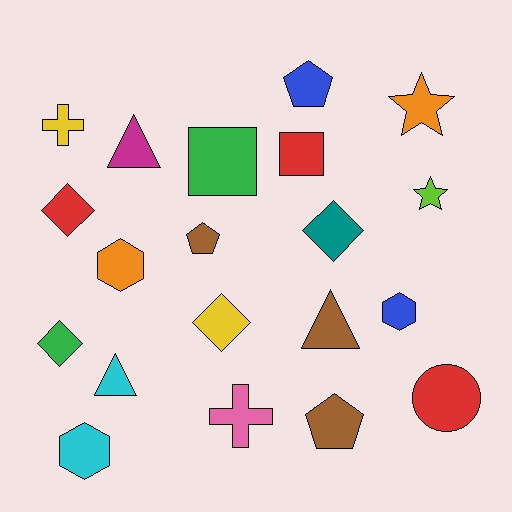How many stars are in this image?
There are 2 stars.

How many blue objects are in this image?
There are 2 blue objects.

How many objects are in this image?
There are 20 objects.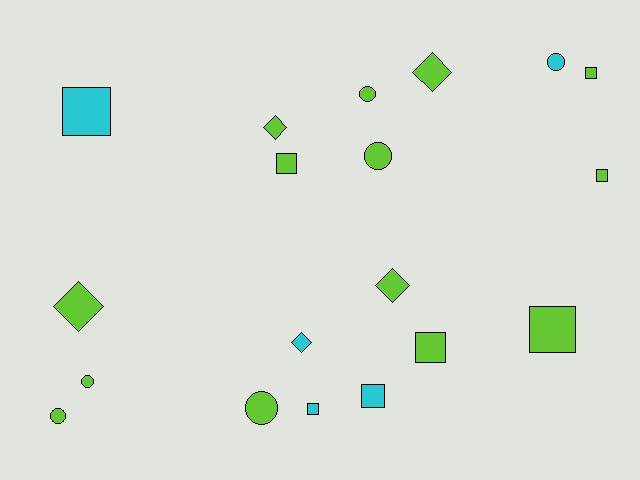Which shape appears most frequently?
Square, with 8 objects.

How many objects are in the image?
There are 19 objects.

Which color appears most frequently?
Lime, with 14 objects.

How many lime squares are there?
There are 5 lime squares.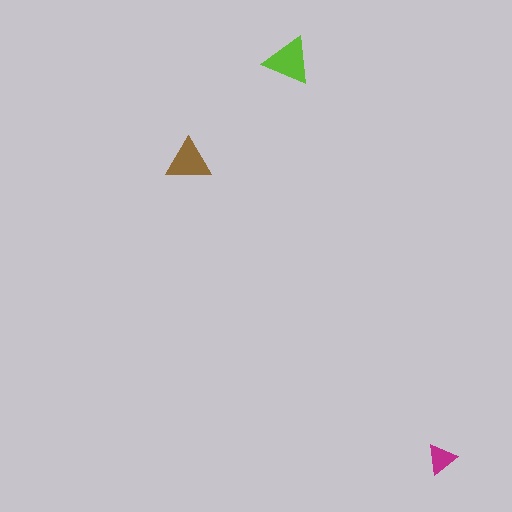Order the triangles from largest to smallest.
the lime one, the brown one, the magenta one.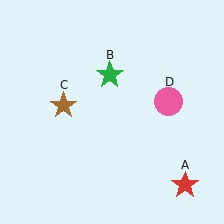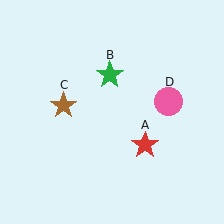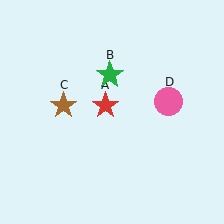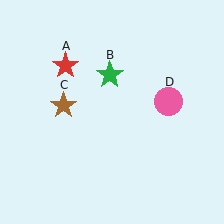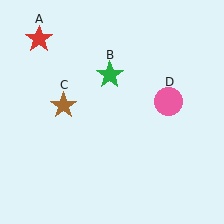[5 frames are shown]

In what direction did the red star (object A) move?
The red star (object A) moved up and to the left.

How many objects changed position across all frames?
1 object changed position: red star (object A).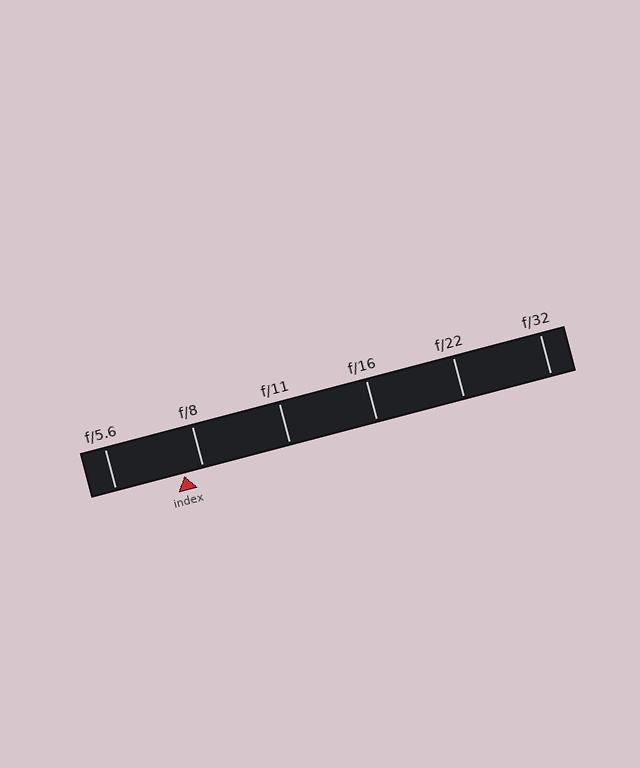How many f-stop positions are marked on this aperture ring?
There are 6 f-stop positions marked.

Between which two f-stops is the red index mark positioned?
The index mark is between f/5.6 and f/8.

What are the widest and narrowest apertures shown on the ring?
The widest aperture shown is f/5.6 and the narrowest is f/32.